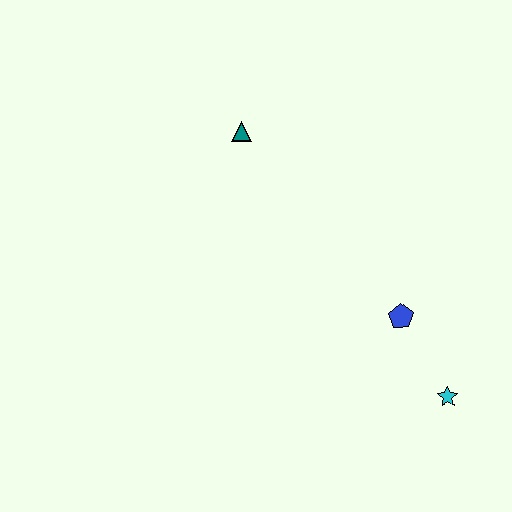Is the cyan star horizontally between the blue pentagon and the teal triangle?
No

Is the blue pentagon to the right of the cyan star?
No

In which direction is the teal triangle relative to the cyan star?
The teal triangle is above the cyan star.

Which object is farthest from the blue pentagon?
The teal triangle is farthest from the blue pentagon.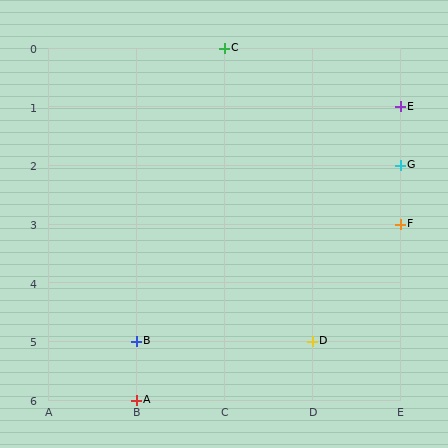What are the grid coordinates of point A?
Point A is at grid coordinates (B, 6).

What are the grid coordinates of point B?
Point B is at grid coordinates (B, 5).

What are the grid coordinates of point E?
Point E is at grid coordinates (E, 1).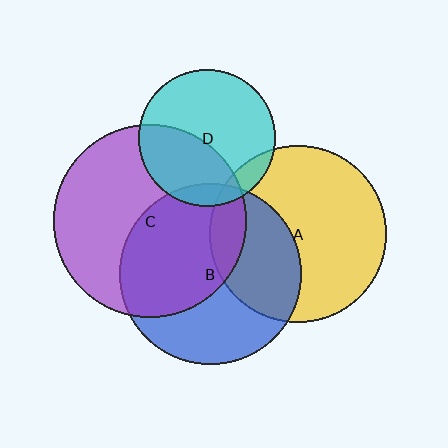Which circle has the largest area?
Circle C (purple).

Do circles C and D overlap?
Yes.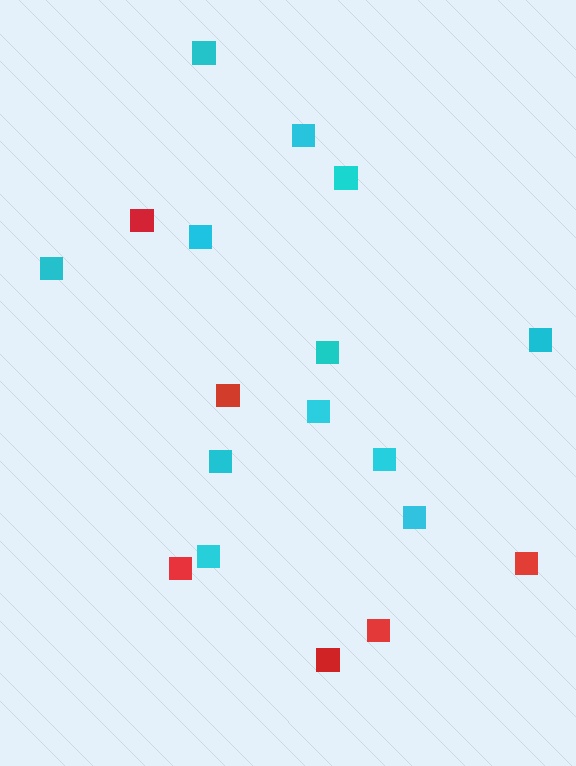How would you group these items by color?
There are 2 groups: one group of cyan squares (12) and one group of red squares (6).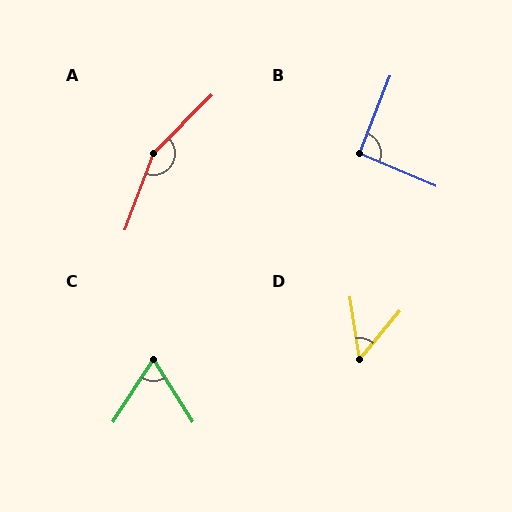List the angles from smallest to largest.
D (49°), C (66°), B (91°), A (155°).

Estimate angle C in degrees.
Approximately 66 degrees.